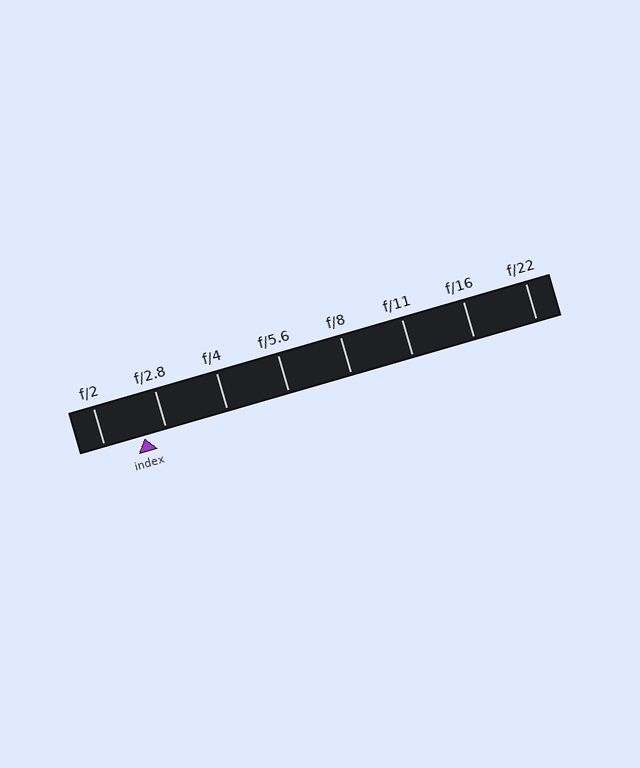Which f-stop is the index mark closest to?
The index mark is closest to f/2.8.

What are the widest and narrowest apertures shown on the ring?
The widest aperture shown is f/2 and the narrowest is f/22.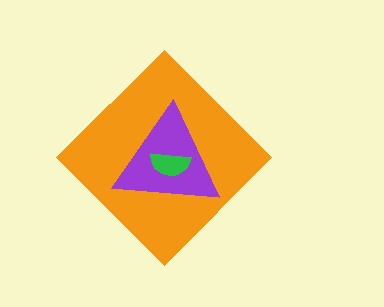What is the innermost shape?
The green semicircle.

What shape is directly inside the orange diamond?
The purple triangle.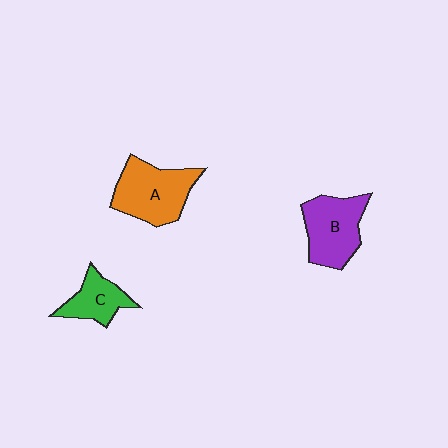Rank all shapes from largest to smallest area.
From largest to smallest: A (orange), B (purple), C (green).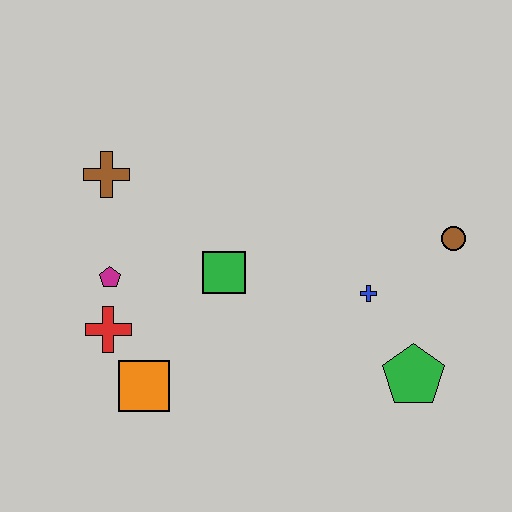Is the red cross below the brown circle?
Yes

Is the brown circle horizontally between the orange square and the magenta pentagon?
No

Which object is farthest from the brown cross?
The green pentagon is farthest from the brown cross.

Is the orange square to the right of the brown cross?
Yes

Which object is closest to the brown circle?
The blue cross is closest to the brown circle.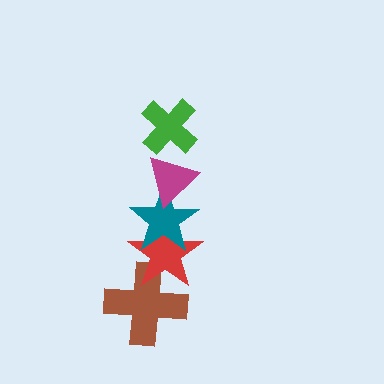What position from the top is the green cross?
The green cross is 1st from the top.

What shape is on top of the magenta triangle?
The green cross is on top of the magenta triangle.